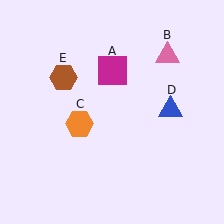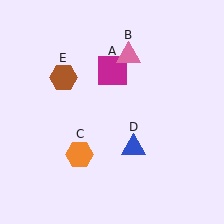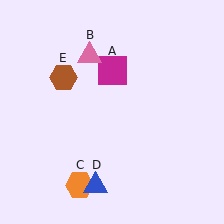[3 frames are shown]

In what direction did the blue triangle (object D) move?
The blue triangle (object D) moved down and to the left.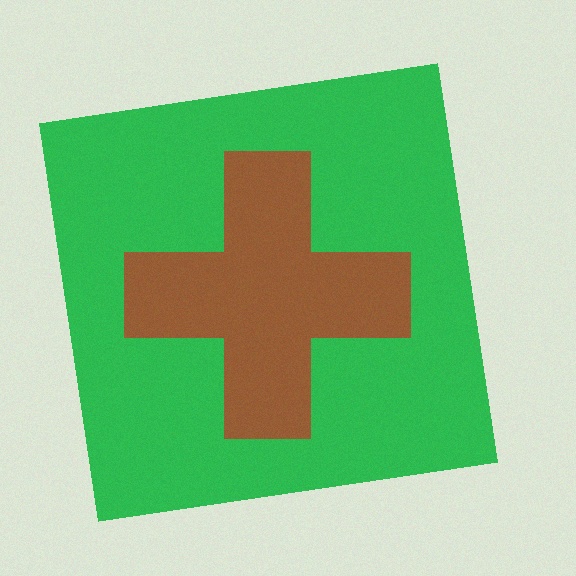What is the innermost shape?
The brown cross.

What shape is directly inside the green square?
The brown cross.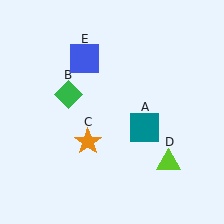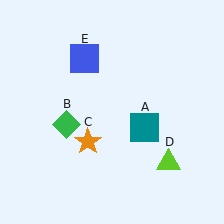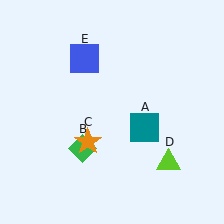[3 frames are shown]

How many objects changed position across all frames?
1 object changed position: green diamond (object B).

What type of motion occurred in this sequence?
The green diamond (object B) rotated counterclockwise around the center of the scene.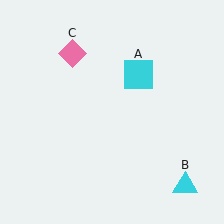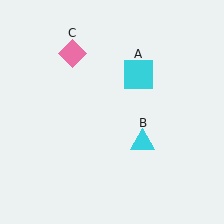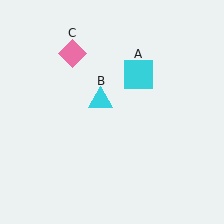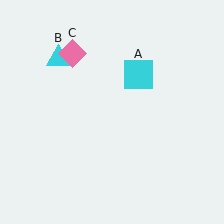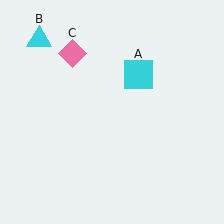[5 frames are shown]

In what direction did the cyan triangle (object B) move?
The cyan triangle (object B) moved up and to the left.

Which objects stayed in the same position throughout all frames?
Cyan square (object A) and pink diamond (object C) remained stationary.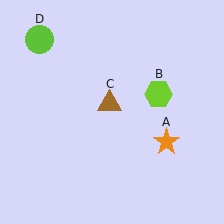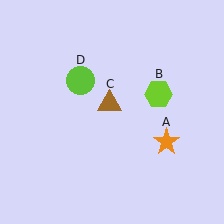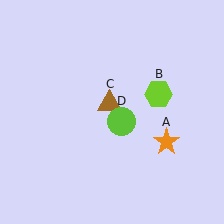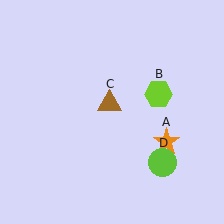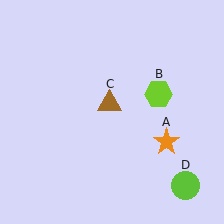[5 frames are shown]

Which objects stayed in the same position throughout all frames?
Orange star (object A) and lime hexagon (object B) and brown triangle (object C) remained stationary.